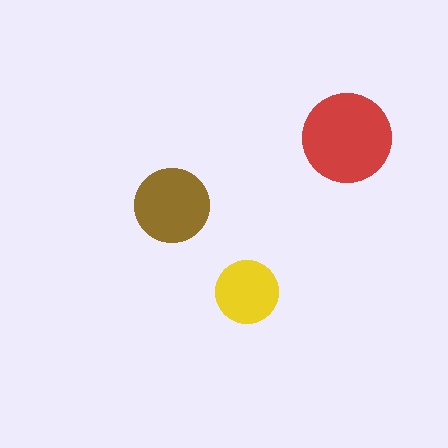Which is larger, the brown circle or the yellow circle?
The brown one.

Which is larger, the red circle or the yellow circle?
The red one.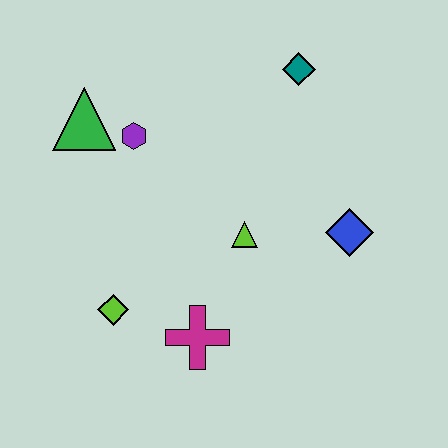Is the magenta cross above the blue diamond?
No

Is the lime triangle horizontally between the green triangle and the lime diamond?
No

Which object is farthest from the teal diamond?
The lime diamond is farthest from the teal diamond.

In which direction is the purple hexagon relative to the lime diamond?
The purple hexagon is above the lime diamond.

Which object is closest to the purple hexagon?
The green triangle is closest to the purple hexagon.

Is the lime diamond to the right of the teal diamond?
No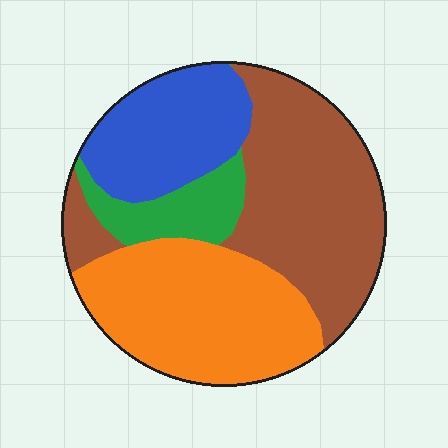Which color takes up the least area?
Green, at roughly 10%.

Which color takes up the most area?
Brown, at roughly 40%.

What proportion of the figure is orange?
Orange covers about 30% of the figure.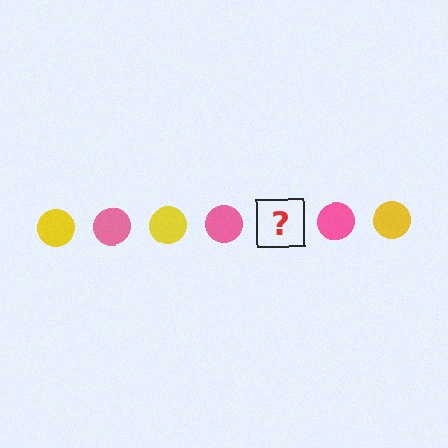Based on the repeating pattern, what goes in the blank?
The blank should be a yellow circle.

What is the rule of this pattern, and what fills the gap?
The rule is that the pattern cycles through yellow, pink circles. The gap should be filled with a yellow circle.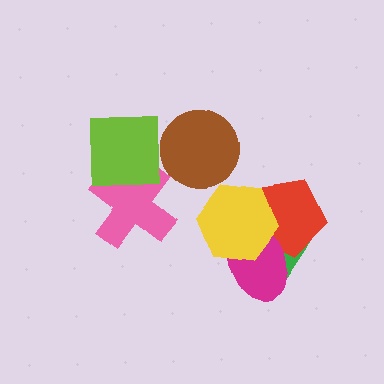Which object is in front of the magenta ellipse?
The yellow hexagon is in front of the magenta ellipse.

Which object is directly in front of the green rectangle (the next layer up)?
The red pentagon is directly in front of the green rectangle.